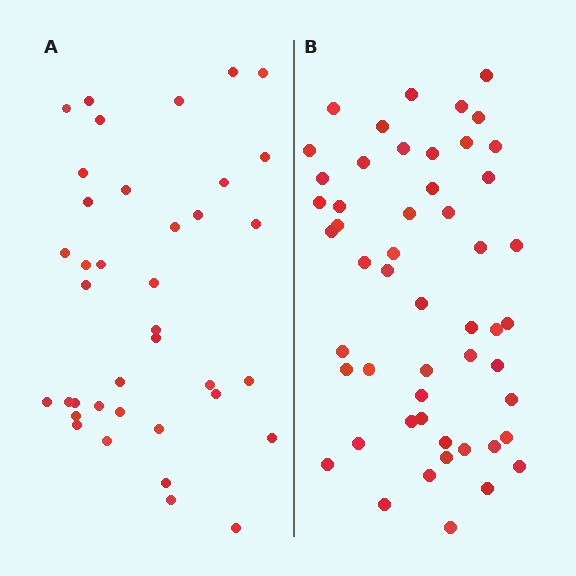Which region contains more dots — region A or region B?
Region B (the right region) has more dots.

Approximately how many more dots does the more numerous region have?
Region B has approximately 15 more dots than region A.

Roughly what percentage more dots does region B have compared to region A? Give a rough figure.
About 35% more.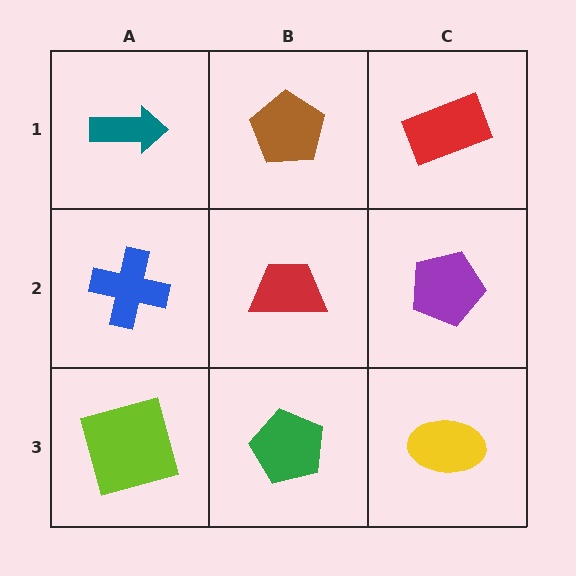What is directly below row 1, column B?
A red trapezoid.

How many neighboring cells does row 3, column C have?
2.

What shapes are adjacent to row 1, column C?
A purple pentagon (row 2, column C), a brown pentagon (row 1, column B).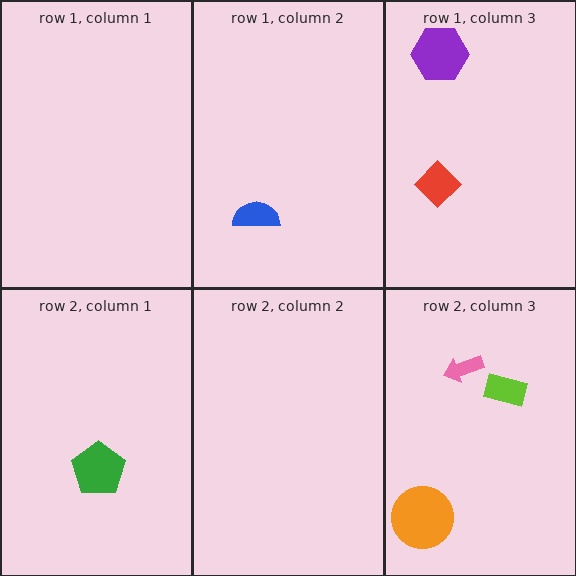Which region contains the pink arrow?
The row 2, column 3 region.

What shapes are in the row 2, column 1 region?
The green pentagon.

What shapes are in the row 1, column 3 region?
The purple hexagon, the red diamond.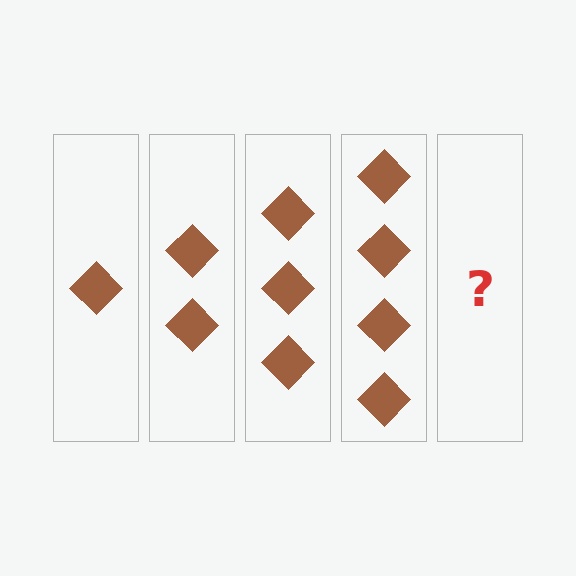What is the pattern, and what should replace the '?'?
The pattern is that each step adds one more diamond. The '?' should be 5 diamonds.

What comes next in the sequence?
The next element should be 5 diamonds.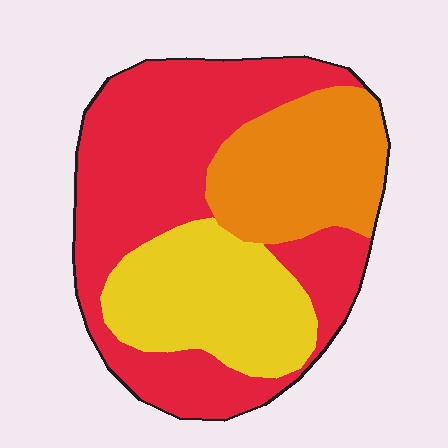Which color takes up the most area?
Red, at roughly 50%.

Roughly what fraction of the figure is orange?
Orange takes up between a sixth and a third of the figure.